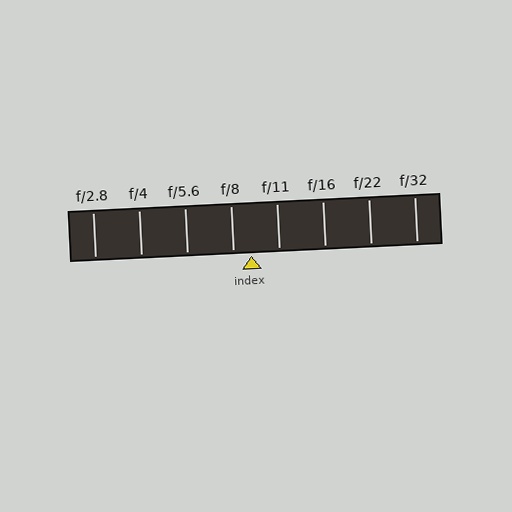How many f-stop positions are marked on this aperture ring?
There are 8 f-stop positions marked.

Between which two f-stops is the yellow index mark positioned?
The index mark is between f/8 and f/11.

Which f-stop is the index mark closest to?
The index mark is closest to f/8.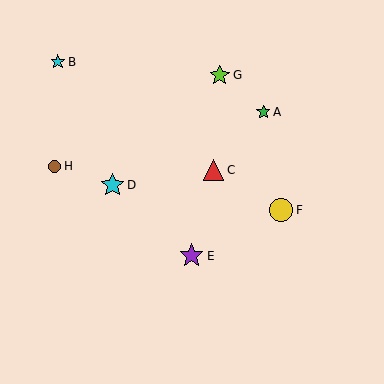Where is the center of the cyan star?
The center of the cyan star is at (113, 185).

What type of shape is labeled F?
Shape F is a yellow circle.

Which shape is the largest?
The purple star (labeled E) is the largest.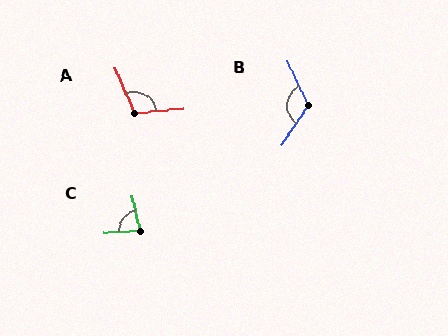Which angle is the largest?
B, at approximately 122 degrees.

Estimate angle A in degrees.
Approximately 108 degrees.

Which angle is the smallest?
C, at approximately 78 degrees.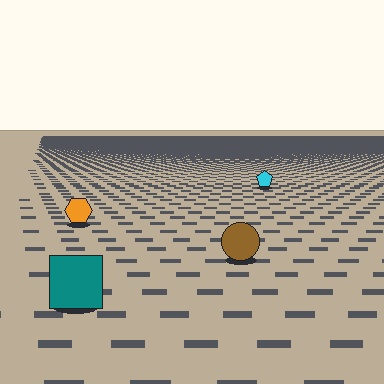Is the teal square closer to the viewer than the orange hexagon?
Yes. The teal square is closer — you can tell from the texture gradient: the ground texture is coarser near it.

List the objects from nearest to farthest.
From nearest to farthest: the teal square, the brown circle, the orange hexagon, the cyan pentagon.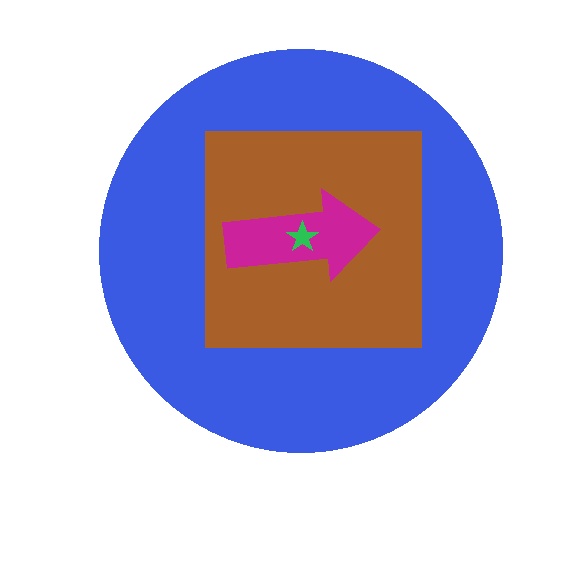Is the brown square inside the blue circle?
Yes.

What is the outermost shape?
The blue circle.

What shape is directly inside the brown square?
The magenta arrow.